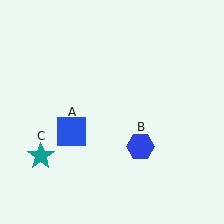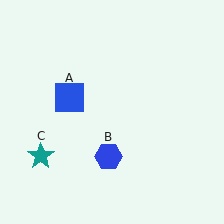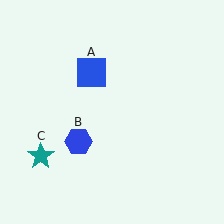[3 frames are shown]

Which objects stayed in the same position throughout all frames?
Teal star (object C) remained stationary.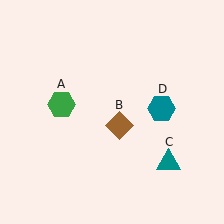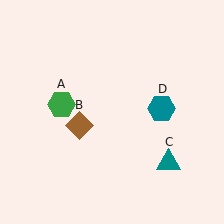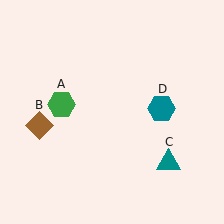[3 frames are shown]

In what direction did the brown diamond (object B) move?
The brown diamond (object B) moved left.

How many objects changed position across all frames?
1 object changed position: brown diamond (object B).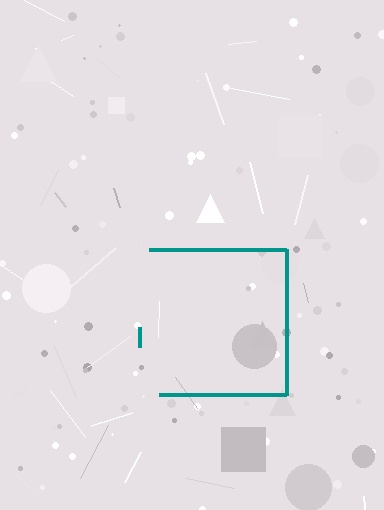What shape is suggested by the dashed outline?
The dashed outline suggests a square.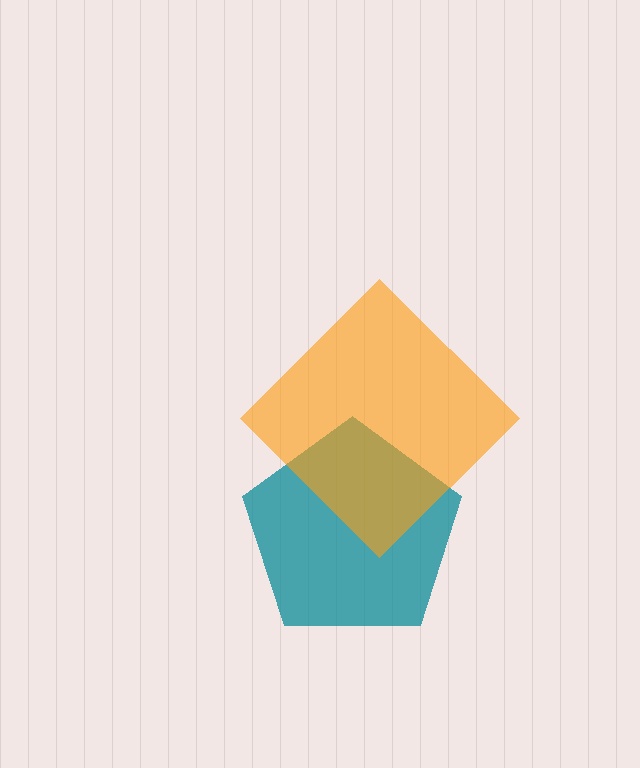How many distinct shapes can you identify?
There are 2 distinct shapes: a teal pentagon, an orange diamond.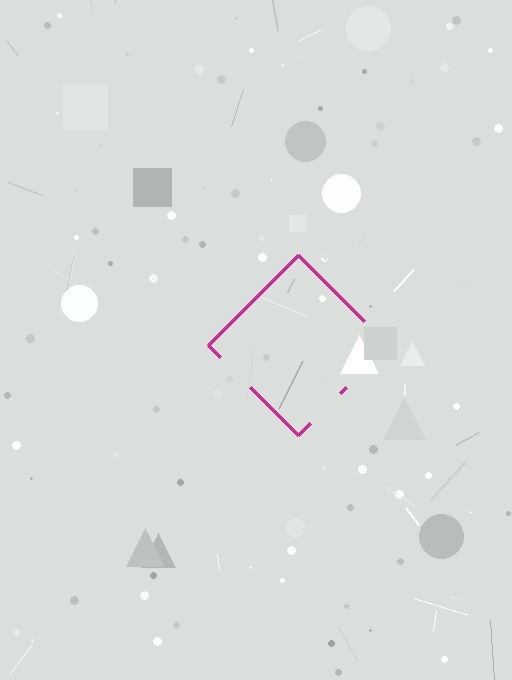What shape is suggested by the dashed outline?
The dashed outline suggests a diamond.